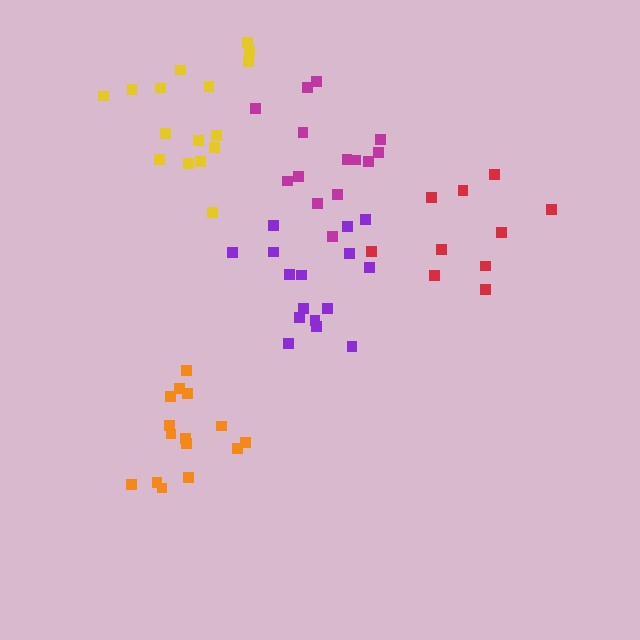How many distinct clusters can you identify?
There are 5 distinct clusters.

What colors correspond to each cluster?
The clusters are colored: orange, yellow, red, purple, magenta.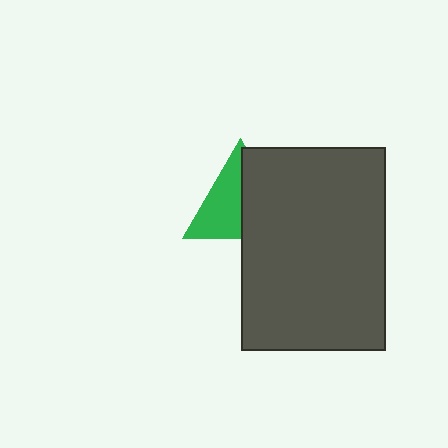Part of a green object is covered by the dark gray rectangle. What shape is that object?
It is a triangle.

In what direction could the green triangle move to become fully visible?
The green triangle could move left. That would shift it out from behind the dark gray rectangle entirely.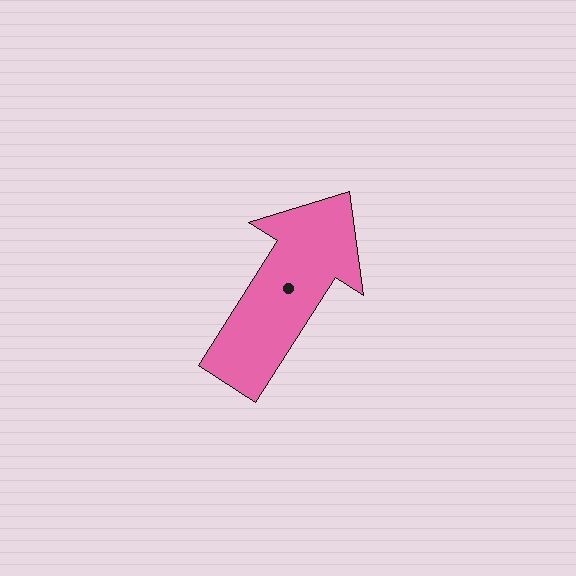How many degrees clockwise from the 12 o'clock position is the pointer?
Approximately 32 degrees.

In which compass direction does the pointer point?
Northeast.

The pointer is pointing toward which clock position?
Roughly 1 o'clock.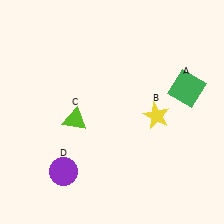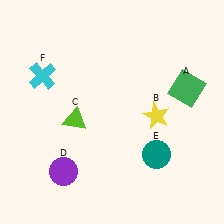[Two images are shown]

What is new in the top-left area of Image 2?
A cyan cross (F) was added in the top-left area of Image 2.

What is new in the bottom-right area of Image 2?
A teal circle (E) was added in the bottom-right area of Image 2.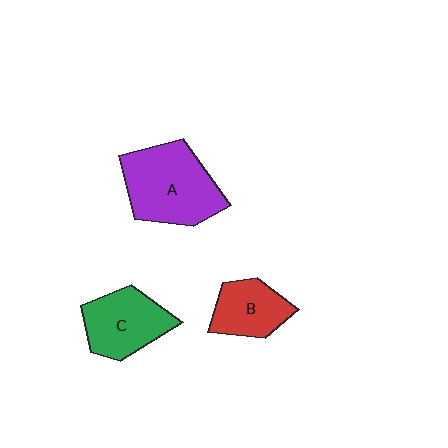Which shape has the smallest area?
Shape B (red).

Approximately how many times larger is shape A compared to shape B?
Approximately 1.8 times.